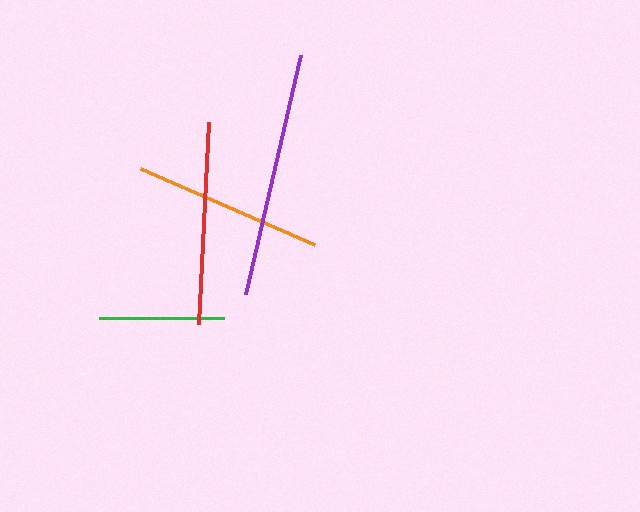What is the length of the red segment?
The red segment is approximately 203 pixels long.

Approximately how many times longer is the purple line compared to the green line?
The purple line is approximately 2.0 times the length of the green line.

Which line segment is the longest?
The purple line is the longest at approximately 246 pixels.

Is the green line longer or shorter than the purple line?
The purple line is longer than the green line.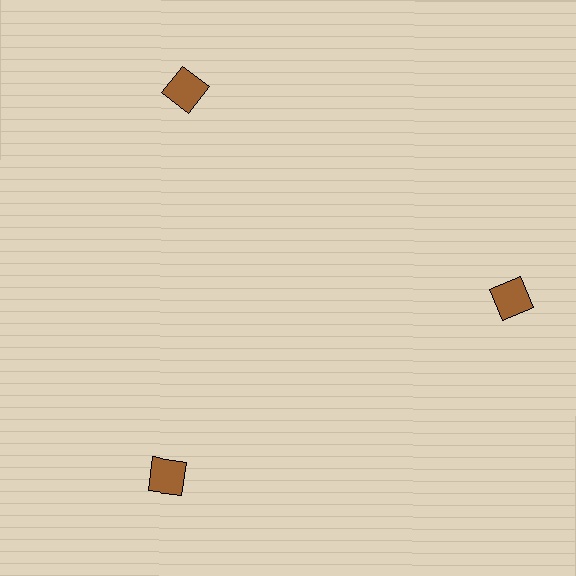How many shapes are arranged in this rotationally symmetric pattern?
There are 3 shapes, arranged in 3 groups of 1.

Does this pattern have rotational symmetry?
Yes, this pattern has 3-fold rotational symmetry. It looks the same after rotating 120 degrees around the center.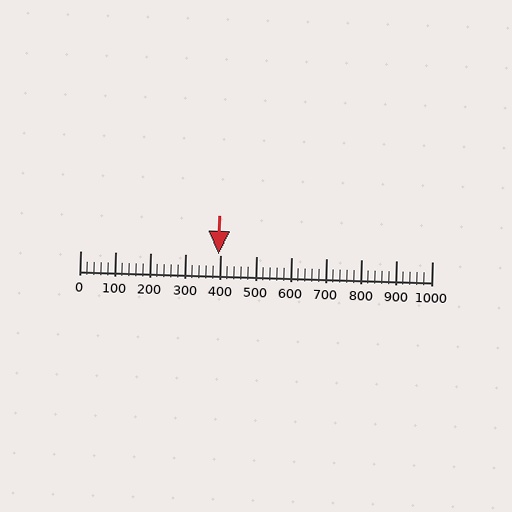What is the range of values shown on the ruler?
The ruler shows values from 0 to 1000.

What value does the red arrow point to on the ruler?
The red arrow points to approximately 392.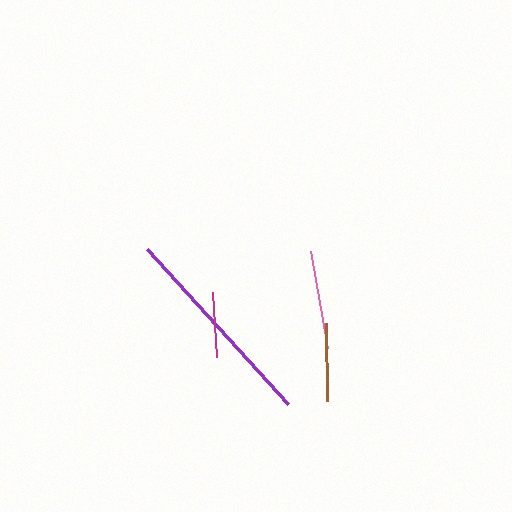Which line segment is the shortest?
The magenta line is the shortest at approximately 66 pixels.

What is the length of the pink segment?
The pink segment is approximately 99 pixels long.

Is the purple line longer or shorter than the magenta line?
The purple line is longer than the magenta line.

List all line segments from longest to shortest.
From longest to shortest: purple, pink, brown, magenta.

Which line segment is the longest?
The purple line is the longest at approximately 210 pixels.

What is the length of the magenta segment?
The magenta segment is approximately 66 pixels long.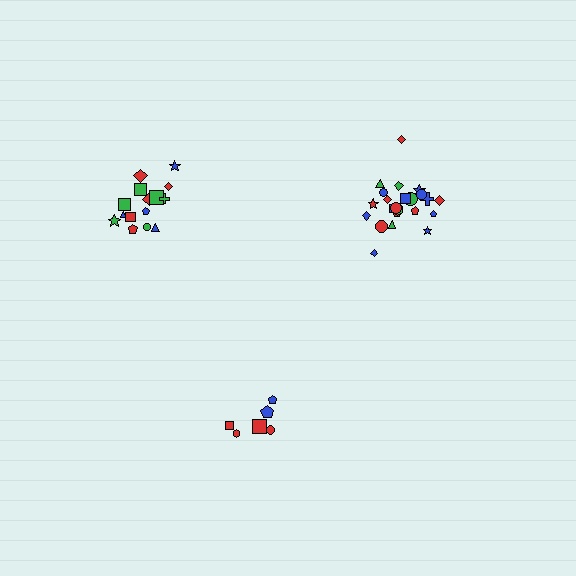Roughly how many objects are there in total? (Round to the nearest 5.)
Roughly 45 objects in total.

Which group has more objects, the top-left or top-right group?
The top-right group.